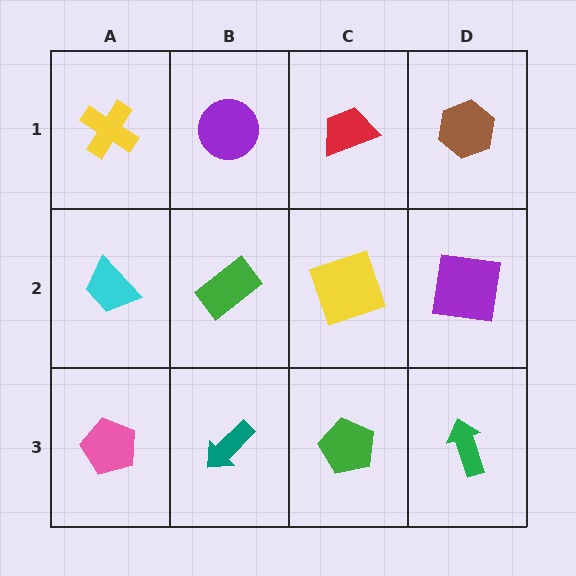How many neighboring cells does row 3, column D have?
2.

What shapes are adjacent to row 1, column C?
A yellow square (row 2, column C), a purple circle (row 1, column B), a brown hexagon (row 1, column D).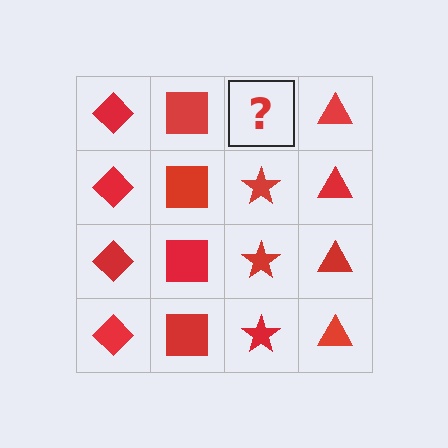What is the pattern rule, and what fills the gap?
The rule is that each column has a consistent shape. The gap should be filled with a red star.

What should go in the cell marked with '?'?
The missing cell should contain a red star.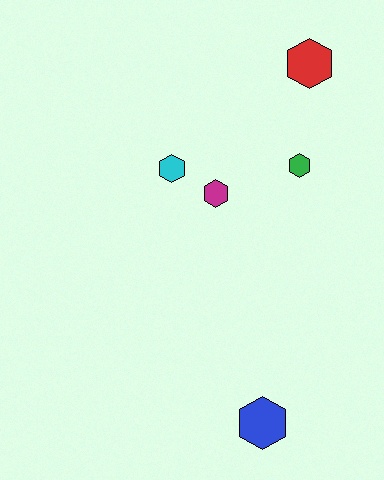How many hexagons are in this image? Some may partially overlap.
There are 5 hexagons.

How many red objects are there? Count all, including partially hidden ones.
There is 1 red object.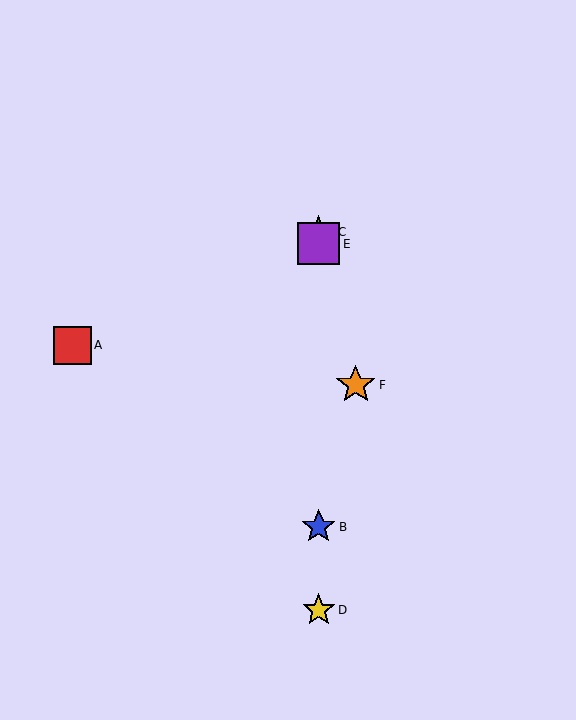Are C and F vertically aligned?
No, C is at x≈319 and F is at x≈356.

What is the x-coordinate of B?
Object B is at x≈319.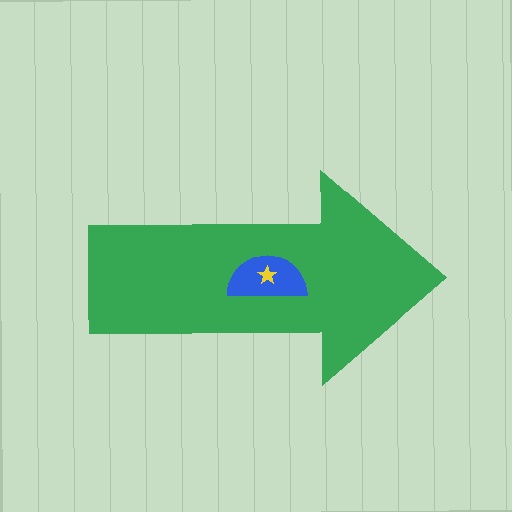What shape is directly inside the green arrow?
The blue semicircle.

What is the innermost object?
The yellow star.